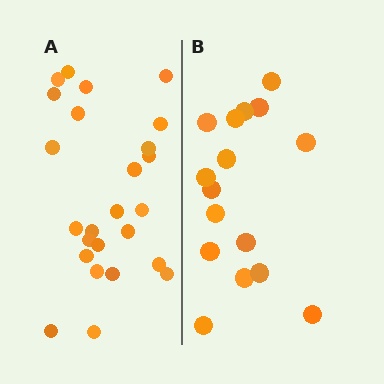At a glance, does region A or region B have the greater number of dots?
Region A (the left region) has more dots.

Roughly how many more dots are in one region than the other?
Region A has roughly 8 or so more dots than region B.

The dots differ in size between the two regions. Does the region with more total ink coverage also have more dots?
No. Region B has more total ink coverage because its dots are larger, but region A actually contains more individual dots. Total area can be misleading — the number of items is what matters here.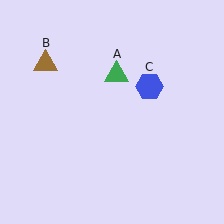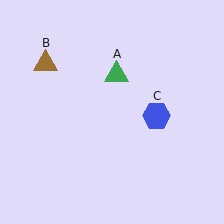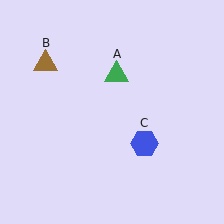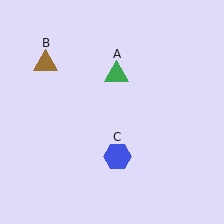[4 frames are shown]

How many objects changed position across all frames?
1 object changed position: blue hexagon (object C).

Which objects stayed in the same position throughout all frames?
Green triangle (object A) and brown triangle (object B) remained stationary.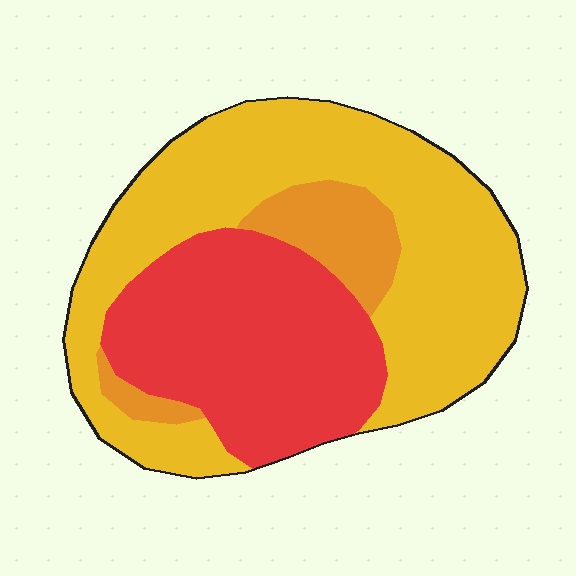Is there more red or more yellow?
Yellow.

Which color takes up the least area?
Orange, at roughly 10%.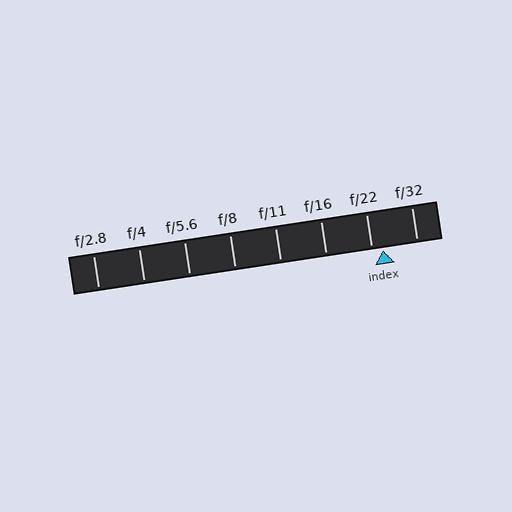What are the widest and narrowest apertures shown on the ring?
The widest aperture shown is f/2.8 and the narrowest is f/32.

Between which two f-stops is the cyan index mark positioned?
The index mark is between f/22 and f/32.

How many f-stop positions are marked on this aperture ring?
There are 8 f-stop positions marked.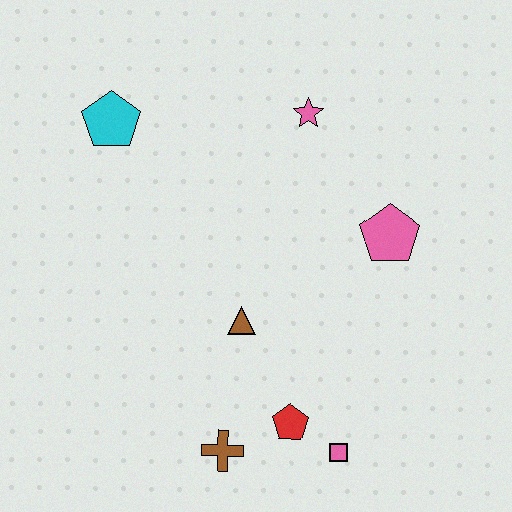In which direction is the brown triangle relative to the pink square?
The brown triangle is above the pink square.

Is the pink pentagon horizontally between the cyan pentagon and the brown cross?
No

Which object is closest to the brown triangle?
The red pentagon is closest to the brown triangle.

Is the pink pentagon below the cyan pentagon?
Yes